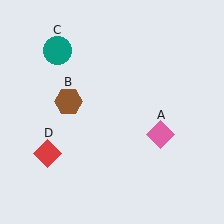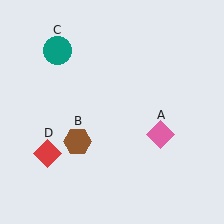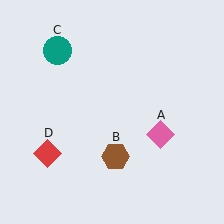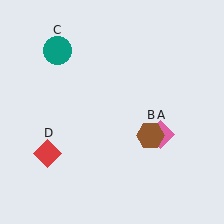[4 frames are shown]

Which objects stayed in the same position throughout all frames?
Pink diamond (object A) and teal circle (object C) and red diamond (object D) remained stationary.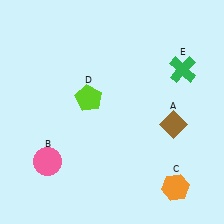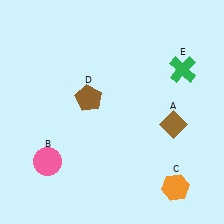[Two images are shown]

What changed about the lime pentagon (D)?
In Image 1, D is lime. In Image 2, it changed to brown.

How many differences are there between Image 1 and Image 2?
There is 1 difference between the two images.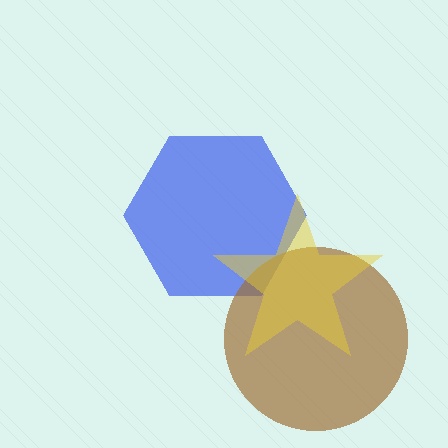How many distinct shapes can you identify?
There are 3 distinct shapes: a blue hexagon, a brown circle, a yellow star.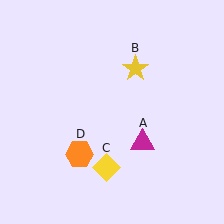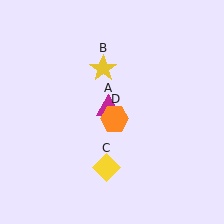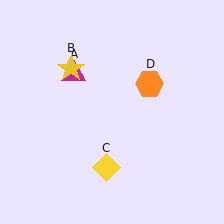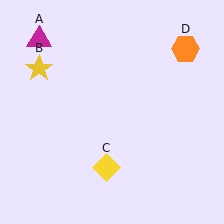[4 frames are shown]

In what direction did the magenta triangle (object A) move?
The magenta triangle (object A) moved up and to the left.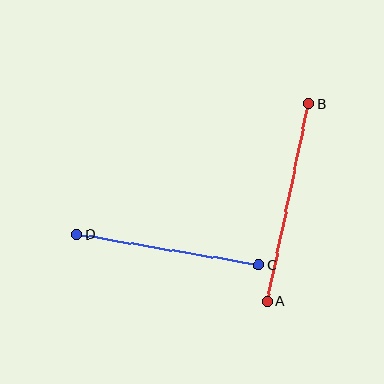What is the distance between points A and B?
The distance is approximately 202 pixels.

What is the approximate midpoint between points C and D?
The midpoint is at approximately (168, 250) pixels.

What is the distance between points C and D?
The distance is approximately 184 pixels.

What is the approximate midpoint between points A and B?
The midpoint is at approximately (288, 203) pixels.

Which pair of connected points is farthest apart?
Points A and B are farthest apart.